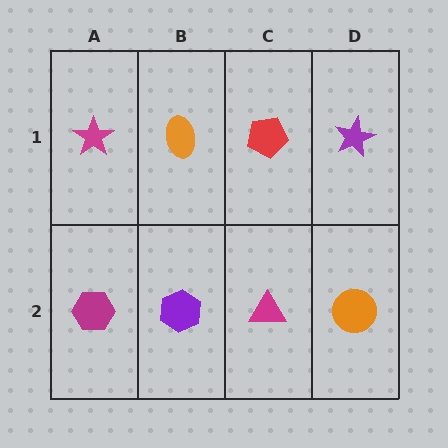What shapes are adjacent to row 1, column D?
An orange circle (row 2, column D), a red pentagon (row 1, column C).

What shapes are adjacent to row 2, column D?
A purple star (row 1, column D), a magenta triangle (row 2, column C).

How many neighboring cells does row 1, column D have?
2.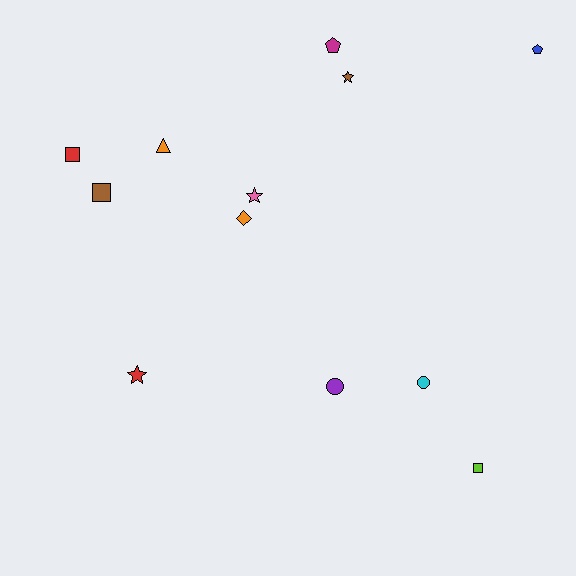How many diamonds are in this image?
There is 1 diamond.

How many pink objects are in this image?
There is 1 pink object.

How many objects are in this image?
There are 12 objects.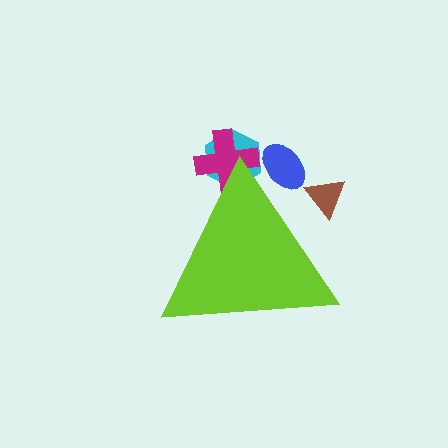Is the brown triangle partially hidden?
Yes, the brown triangle is partially hidden behind the lime triangle.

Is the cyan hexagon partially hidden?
Yes, the cyan hexagon is partially hidden behind the lime triangle.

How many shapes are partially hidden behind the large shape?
4 shapes are partially hidden.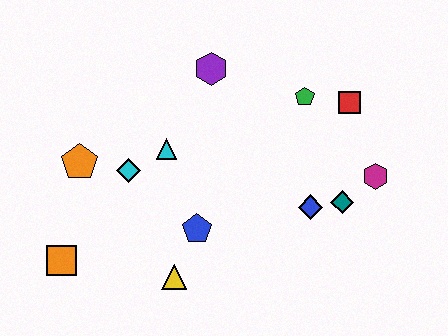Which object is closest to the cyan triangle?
The cyan diamond is closest to the cyan triangle.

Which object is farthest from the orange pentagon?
The magenta hexagon is farthest from the orange pentagon.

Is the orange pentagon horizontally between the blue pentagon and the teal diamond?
No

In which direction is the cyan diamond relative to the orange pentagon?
The cyan diamond is to the right of the orange pentagon.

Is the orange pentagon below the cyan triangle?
Yes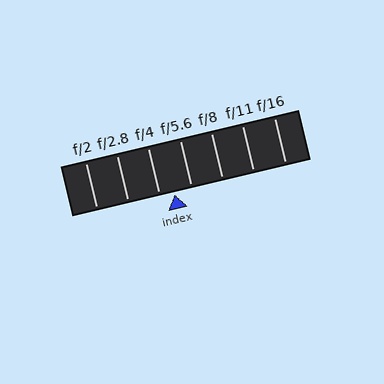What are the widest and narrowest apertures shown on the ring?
The widest aperture shown is f/2 and the narrowest is f/16.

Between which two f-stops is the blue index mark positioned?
The index mark is between f/4 and f/5.6.